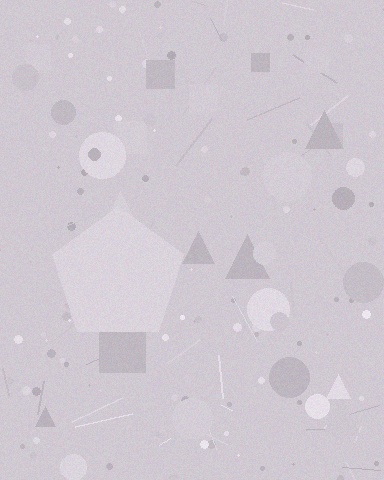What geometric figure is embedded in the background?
A pentagon is embedded in the background.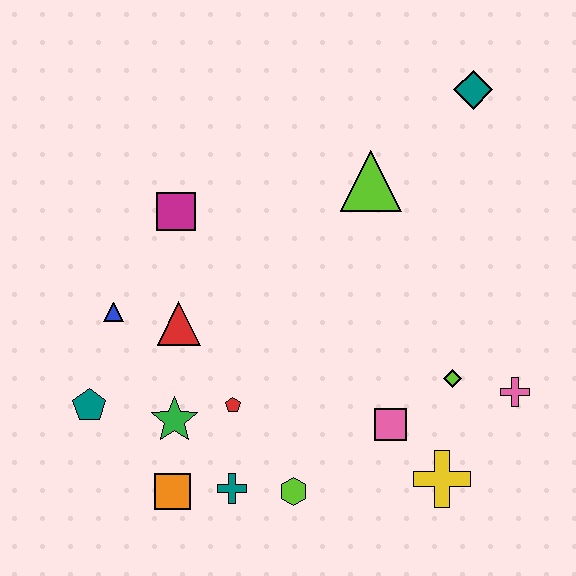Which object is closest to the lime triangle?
The teal diamond is closest to the lime triangle.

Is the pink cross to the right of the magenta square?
Yes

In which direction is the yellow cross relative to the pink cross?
The yellow cross is below the pink cross.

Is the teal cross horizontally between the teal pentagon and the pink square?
Yes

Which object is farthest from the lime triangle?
The orange square is farthest from the lime triangle.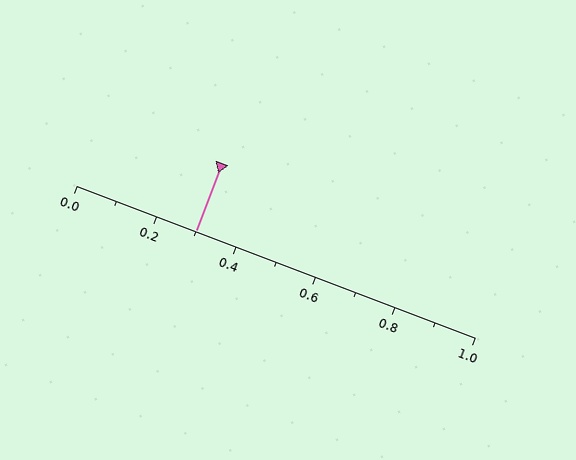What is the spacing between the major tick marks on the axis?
The major ticks are spaced 0.2 apart.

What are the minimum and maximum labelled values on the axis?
The axis runs from 0.0 to 1.0.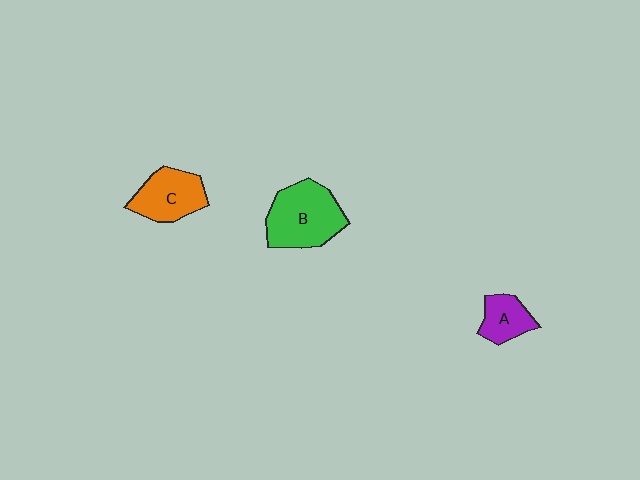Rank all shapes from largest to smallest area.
From largest to smallest: B (green), C (orange), A (purple).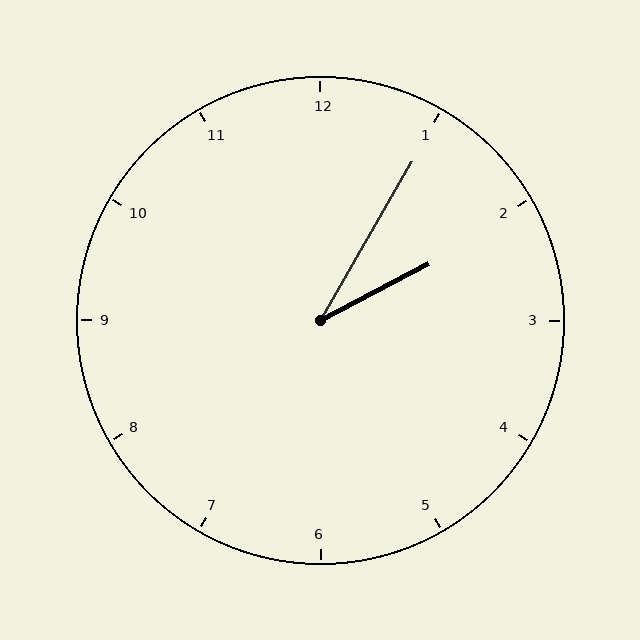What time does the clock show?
2:05.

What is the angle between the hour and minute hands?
Approximately 32 degrees.